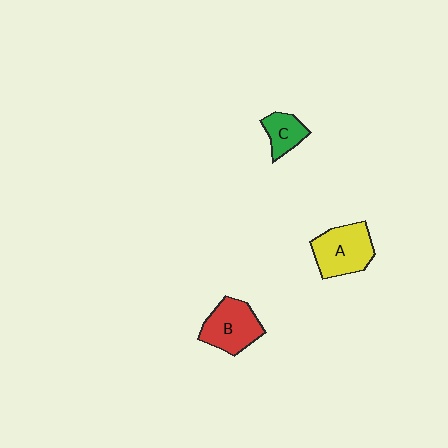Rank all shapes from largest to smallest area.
From largest to smallest: A (yellow), B (red), C (green).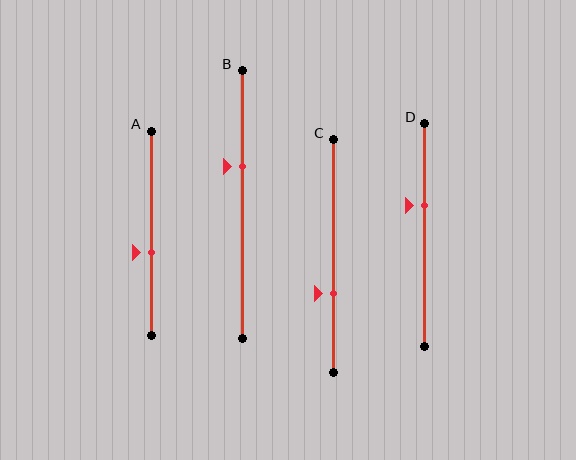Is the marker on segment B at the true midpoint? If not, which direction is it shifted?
No, the marker on segment B is shifted upward by about 14% of the segment length.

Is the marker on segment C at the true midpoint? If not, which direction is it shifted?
No, the marker on segment C is shifted downward by about 16% of the segment length.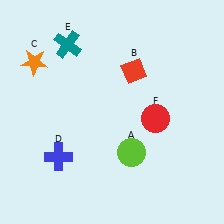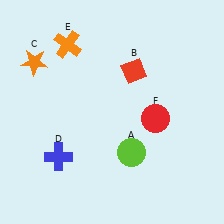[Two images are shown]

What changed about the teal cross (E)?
In Image 1, E is teal. In Image 2, it changed to orange.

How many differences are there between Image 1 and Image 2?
There is 1 difference between the two images.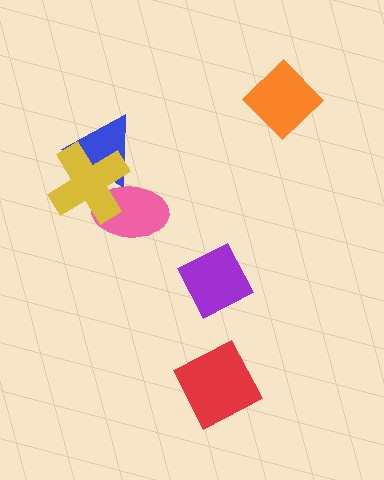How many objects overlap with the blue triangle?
2 objects overlap with the blue triangle.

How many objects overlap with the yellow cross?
2 objects overlap with the yellow cross.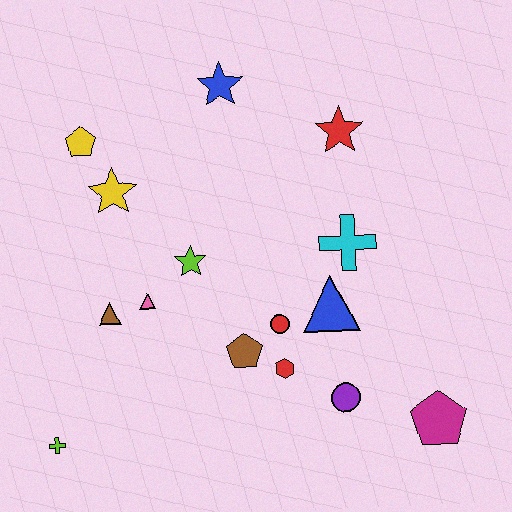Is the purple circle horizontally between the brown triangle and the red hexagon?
No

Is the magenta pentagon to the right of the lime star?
Yes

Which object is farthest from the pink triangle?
The magenta pentagon is farthest from the pink triangle.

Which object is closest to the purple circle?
The red hexagon is closest to the purple circle.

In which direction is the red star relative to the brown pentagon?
The red star is above the brown pentagon.